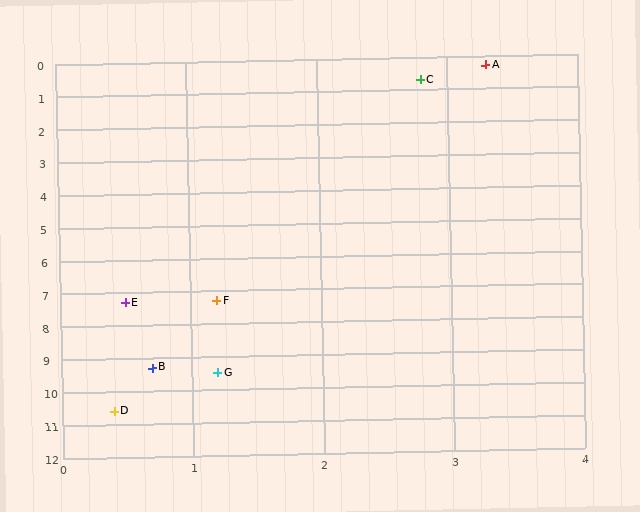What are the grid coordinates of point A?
Point A is at approximately (3.3, 0.3).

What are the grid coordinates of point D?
Point D is at approximately (0.4, 10.6).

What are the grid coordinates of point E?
Point E is at approximately (0.5, 7.3).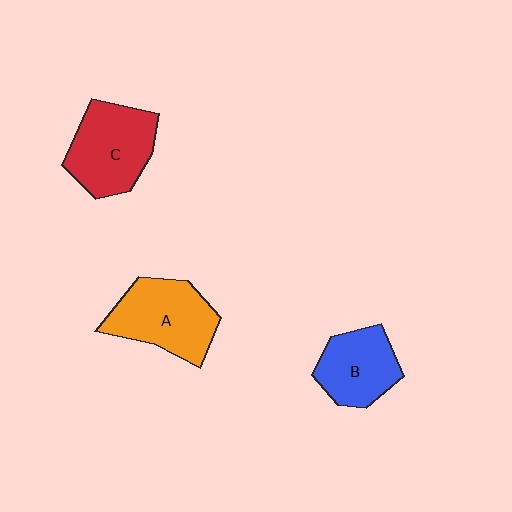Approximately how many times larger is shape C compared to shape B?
Approximately 1.3 times.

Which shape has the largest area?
Shape A (orange).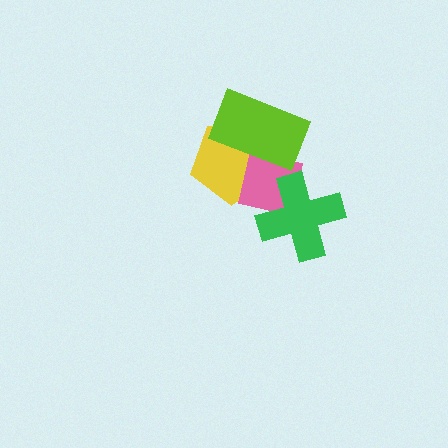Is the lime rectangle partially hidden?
No, no other shape covers it.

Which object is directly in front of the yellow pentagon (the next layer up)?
The pink square is directly in front of the yellow pentagon.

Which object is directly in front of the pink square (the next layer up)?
The lime rectangle is directly in front of the pink square.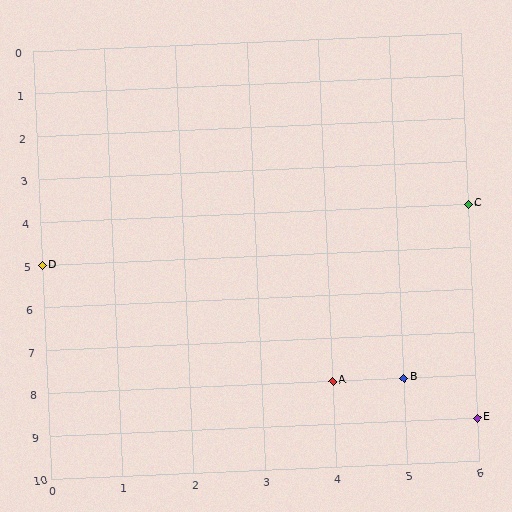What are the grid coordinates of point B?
Point B is at grid coordinates (5, 8).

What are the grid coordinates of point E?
Point E is at grid coordinates (6, 9).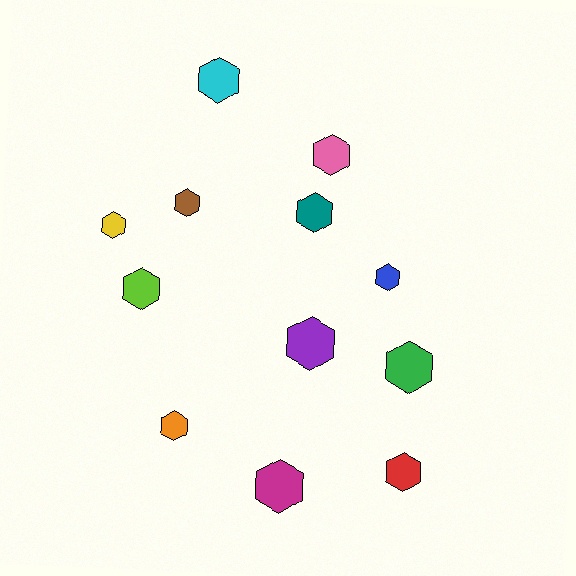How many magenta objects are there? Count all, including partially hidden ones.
There is 1 magenta object.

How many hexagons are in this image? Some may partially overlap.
There are 12 hexagons.